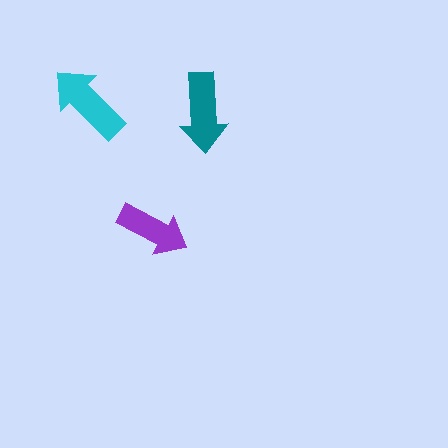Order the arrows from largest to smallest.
the cyan one, the teal one, the purple one.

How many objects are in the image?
There are 3 objects in the image.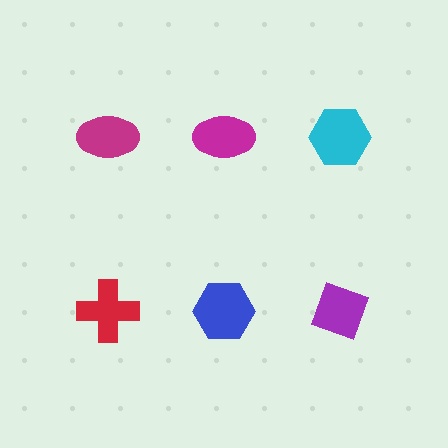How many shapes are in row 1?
3 shapes.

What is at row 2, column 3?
A purple diamond.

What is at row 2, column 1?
A red cross.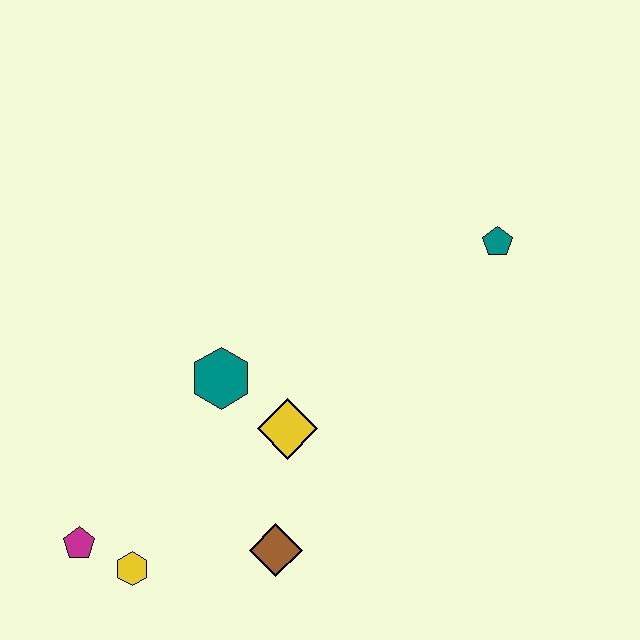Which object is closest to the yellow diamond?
The teal hexagon is closest to the yellow diamond.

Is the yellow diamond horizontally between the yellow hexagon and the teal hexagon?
No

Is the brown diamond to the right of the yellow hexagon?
Yes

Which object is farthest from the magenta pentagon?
The teal pentagon is farthest from the magenta pentagon.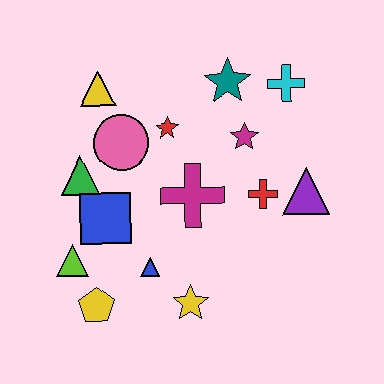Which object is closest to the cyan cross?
The teal star is closest to the cyan cross.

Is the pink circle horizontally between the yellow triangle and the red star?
Yes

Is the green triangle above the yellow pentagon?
Yes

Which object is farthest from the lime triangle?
The cyan cross is farthest from the lime triangle.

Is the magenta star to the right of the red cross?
No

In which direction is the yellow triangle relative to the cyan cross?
The yellow triangle is to the left of the cyan cross.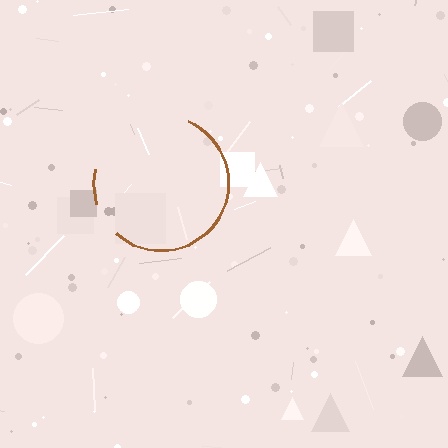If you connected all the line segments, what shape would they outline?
They would outline a circle.